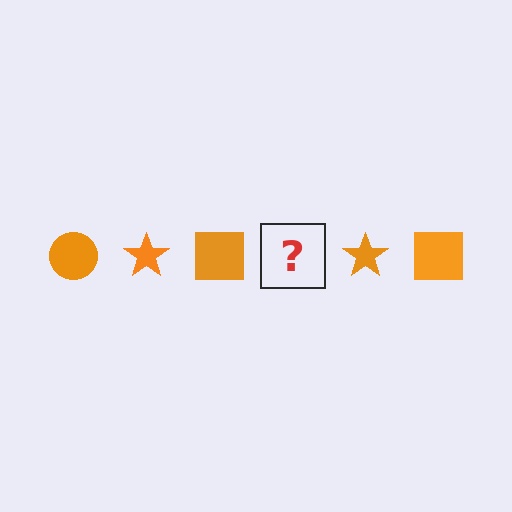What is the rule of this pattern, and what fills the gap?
The rule is that the pattern cycles through circle, star, square shapes in orange. The gap should be filled with an orange circle.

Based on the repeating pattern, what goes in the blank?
The blank should be an orange circle.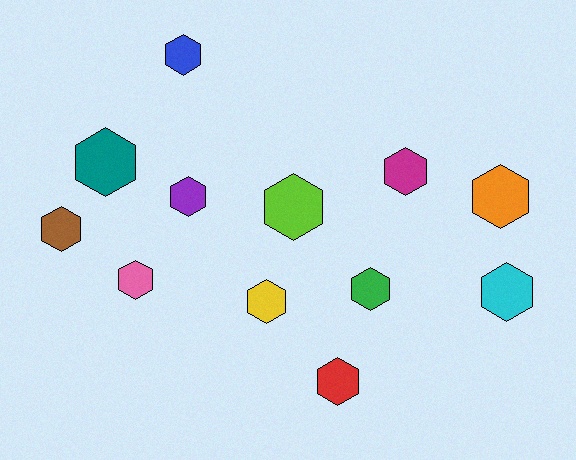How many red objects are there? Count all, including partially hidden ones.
There is 1 red object.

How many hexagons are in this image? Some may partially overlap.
There are 12 hexagons.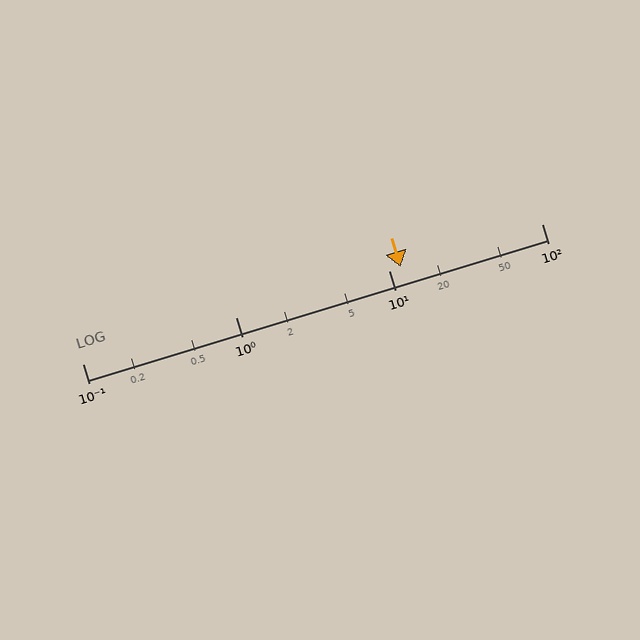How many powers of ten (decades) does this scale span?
The scale spans 3 decades, from 0.1 to 100.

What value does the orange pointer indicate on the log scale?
The pointer indicates approximately 12.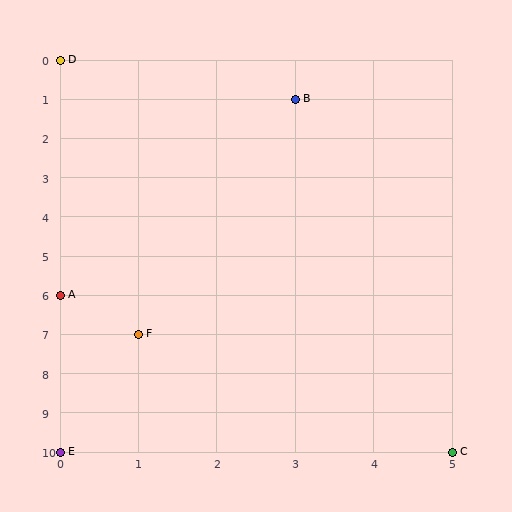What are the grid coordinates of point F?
Point F is at grid coordinates (1, 7).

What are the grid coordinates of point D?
Point D is at grid coordinates (0, 0).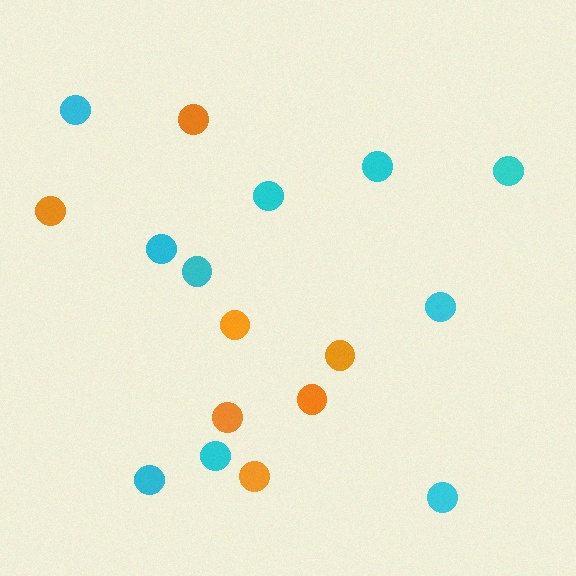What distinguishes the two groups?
There are 2 groups: one group of cyan circles (10) and one group of orange circles (7).